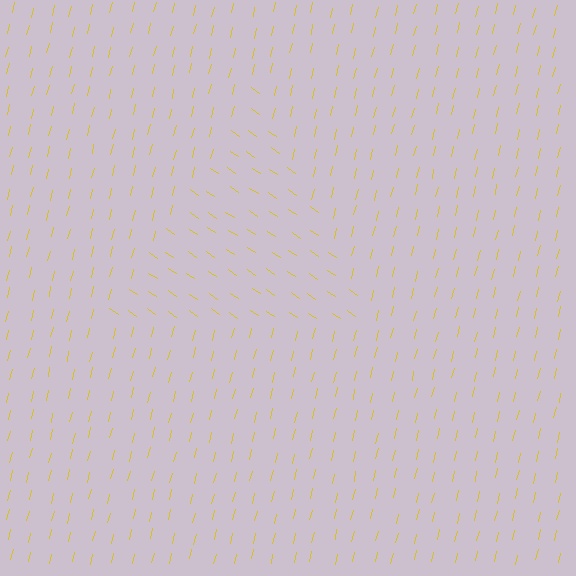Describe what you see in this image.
The image is filled with small yellow line segments. A triangle region in the image has lines oriented differently from the surrounding lines, creating a visible texture boundary.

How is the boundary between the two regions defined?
The boundary is defined purely by a change in line orientation (approximately 69 degrees difference). All lines are the same color and thickness.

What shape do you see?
I see a triangle.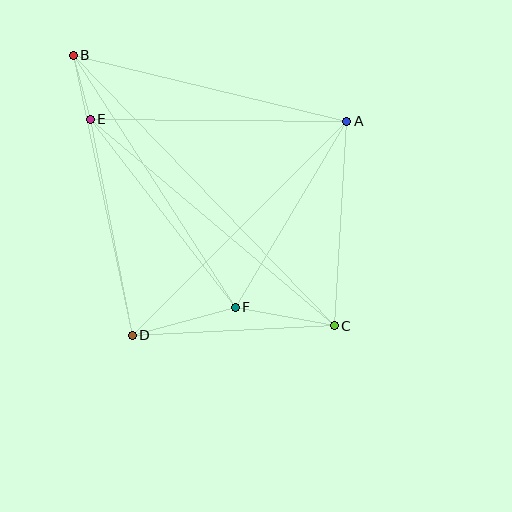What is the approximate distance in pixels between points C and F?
The distance between C and F is approximately 100 pixels.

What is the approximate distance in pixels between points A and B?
The distance between A and B is approximately 281 pixels.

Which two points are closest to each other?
Points B and E are closest to each other.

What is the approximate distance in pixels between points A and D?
The distance between A and D is approximately 303 pixels.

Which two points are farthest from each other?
Points B and C are farthest from each other.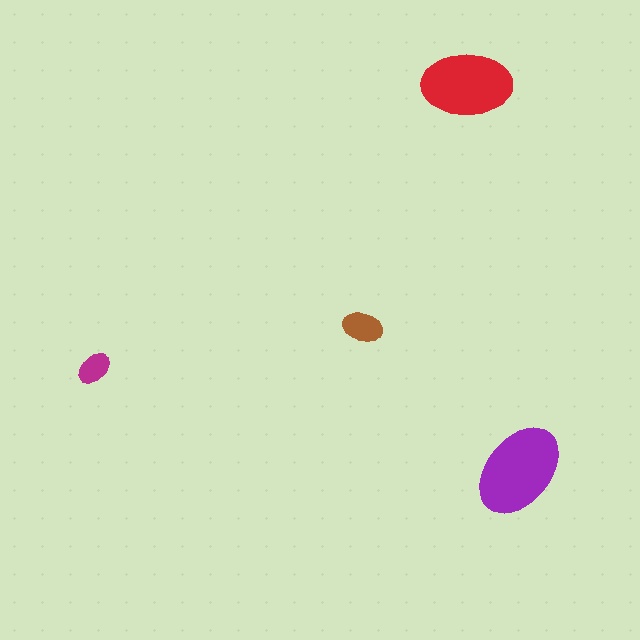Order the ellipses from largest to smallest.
the purple one, the red one, the brown one, the magenta one.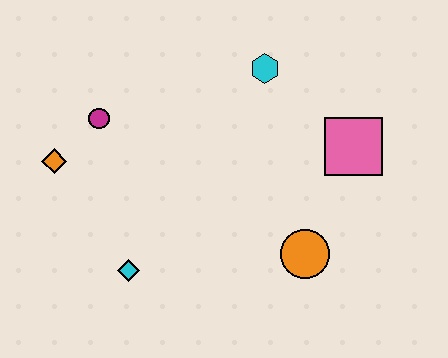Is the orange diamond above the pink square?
No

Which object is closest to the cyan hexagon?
The pink square is closest to the cyan hexagon.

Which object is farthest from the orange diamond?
The pink square is farthest from the orange diamond.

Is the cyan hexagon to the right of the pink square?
No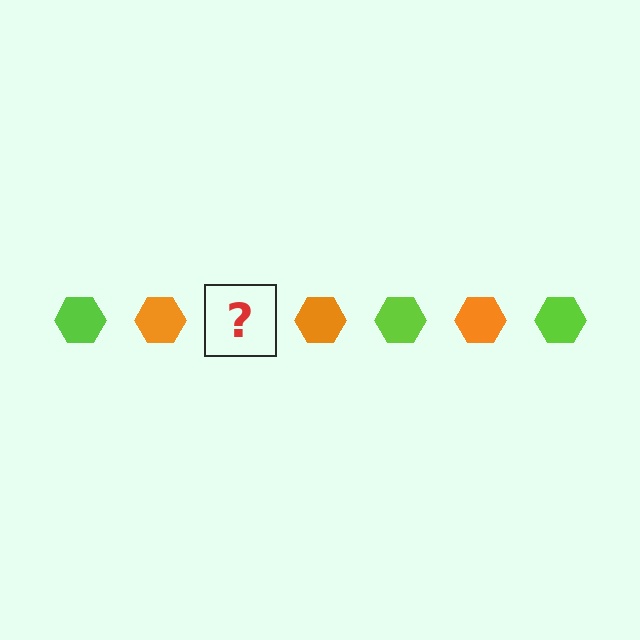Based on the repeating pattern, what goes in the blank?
The blank should be a lime hexagon.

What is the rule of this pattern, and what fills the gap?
The rule is that the pattern cycles through lime, orange hexagons. The gap should be filled with a lime hexagon.